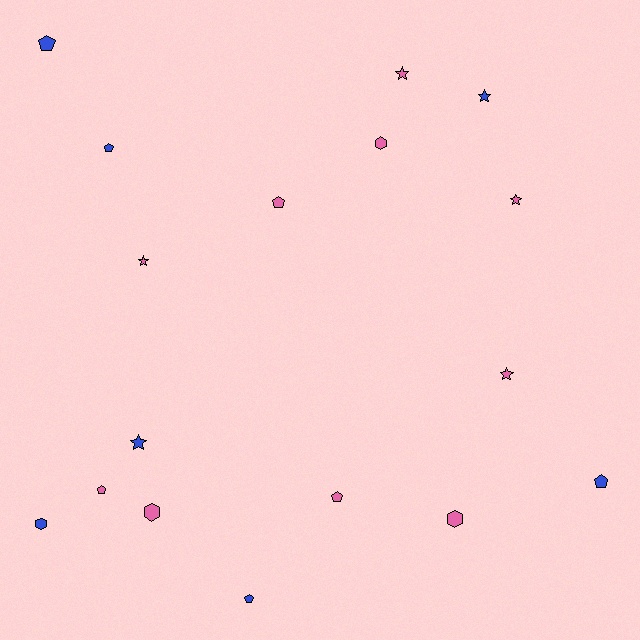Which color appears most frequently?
Pink, with 10 objects.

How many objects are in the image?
There are 17 objects.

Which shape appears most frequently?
Pentagon, with 7 objects.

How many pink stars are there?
There are 4 pink stars.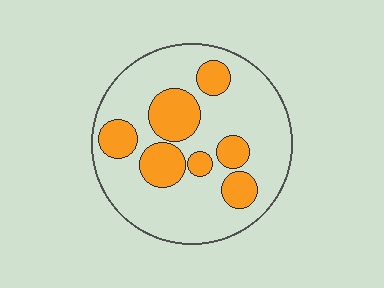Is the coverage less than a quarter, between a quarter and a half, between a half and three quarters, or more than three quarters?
Between a quarter and a half.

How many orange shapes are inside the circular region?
7.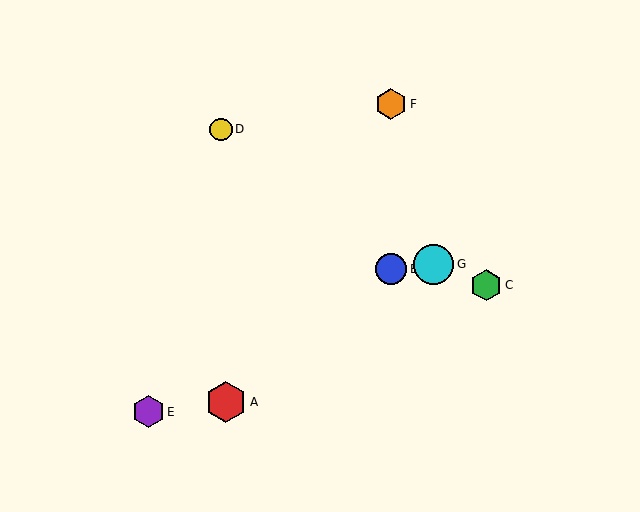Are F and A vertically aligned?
No, F is at x≈391 and A is at x≈226.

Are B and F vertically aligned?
Yes, both are at x≈391.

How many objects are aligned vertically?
2 objects (B, F) are aligned vertically.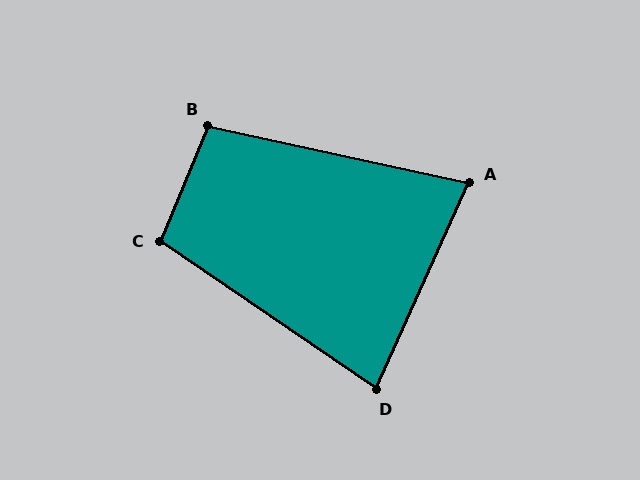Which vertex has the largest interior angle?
C, at approximately 102 degrees.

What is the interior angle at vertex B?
Approximately 100 degrees (obtuse).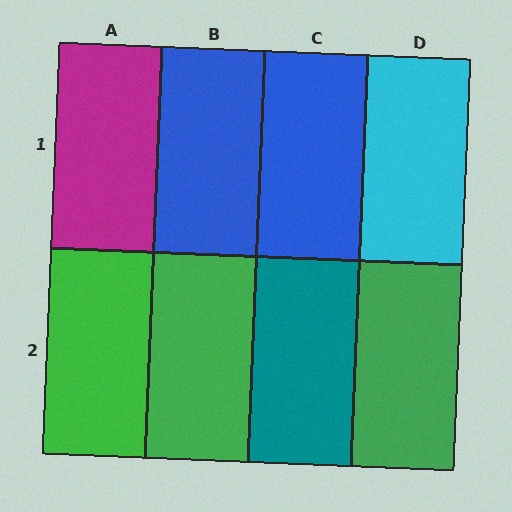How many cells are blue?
2 cells are blue.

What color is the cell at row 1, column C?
Blue.